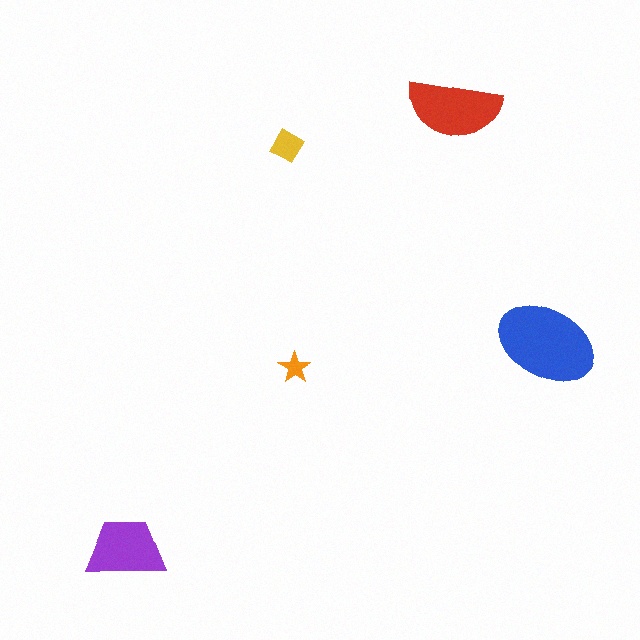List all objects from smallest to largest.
The orange star, the yellow diamond, the purple trapezoid, the red semicircle, the blue ellipse.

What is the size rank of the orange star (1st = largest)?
5th.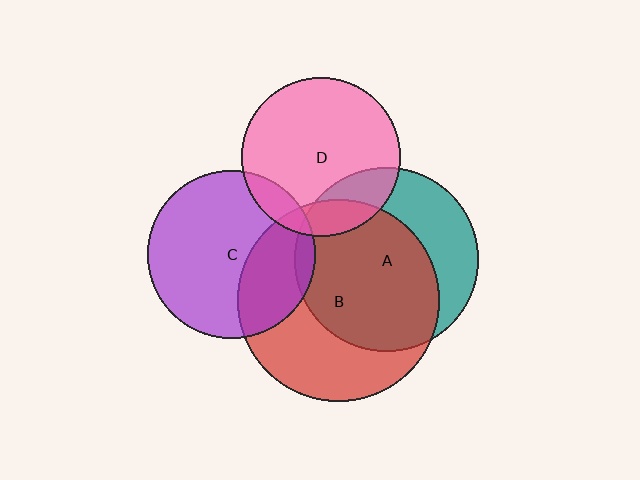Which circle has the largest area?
Circle B (red).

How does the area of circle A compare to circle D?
Approximately 1.3 times.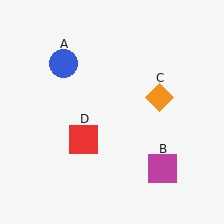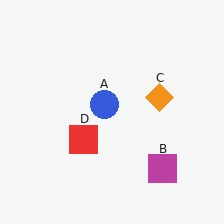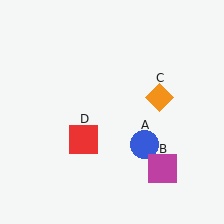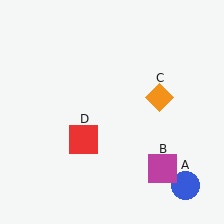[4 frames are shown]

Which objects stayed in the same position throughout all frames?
Magenta square (object B) and orange diamond (object C) and red square (object D) remained stationary.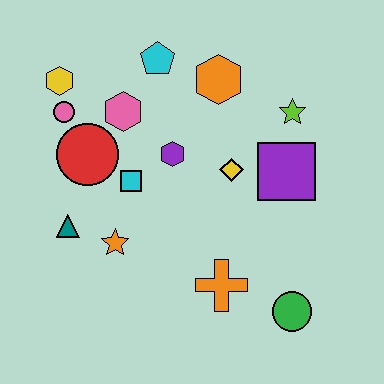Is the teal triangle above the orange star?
Yes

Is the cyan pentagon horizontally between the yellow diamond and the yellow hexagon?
Yes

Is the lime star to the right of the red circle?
Yes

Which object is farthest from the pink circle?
The green circle is farthest from the pink circle.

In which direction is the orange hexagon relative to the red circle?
The orange hexagon is to the right of the red circle.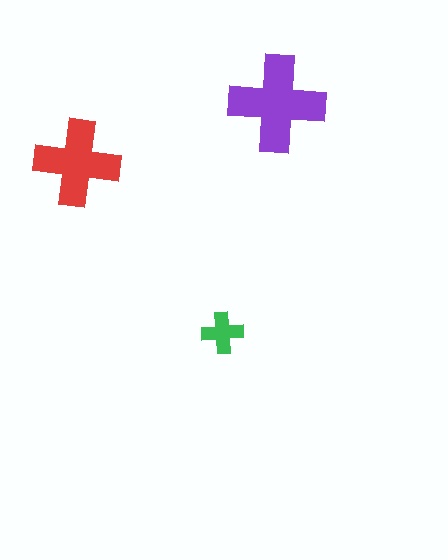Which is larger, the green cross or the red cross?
The red one.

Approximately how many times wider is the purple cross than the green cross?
About 2.5 times wider.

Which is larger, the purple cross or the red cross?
The purple one.